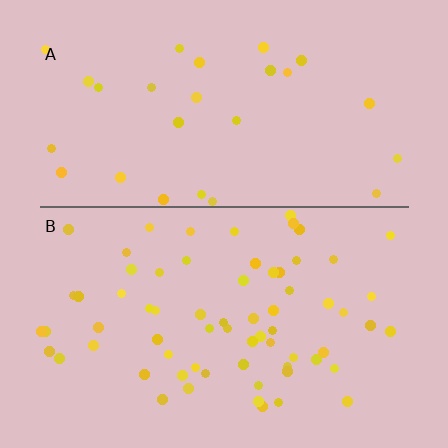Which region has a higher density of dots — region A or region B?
B (the bottom).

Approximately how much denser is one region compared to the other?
Approximately 2.4× — region B over region A.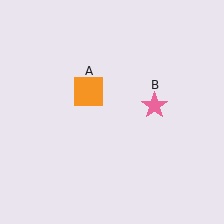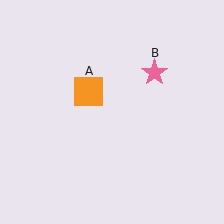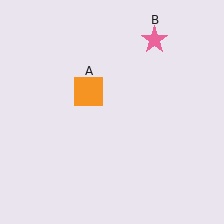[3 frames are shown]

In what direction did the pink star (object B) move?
The pink star (object B) moved up.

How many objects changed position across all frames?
1 object changed position: pink star (object B).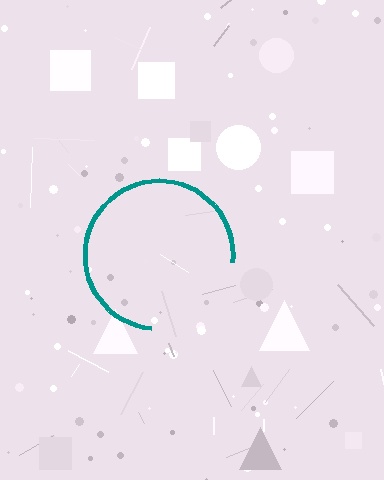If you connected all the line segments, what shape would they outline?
They would outline a circle.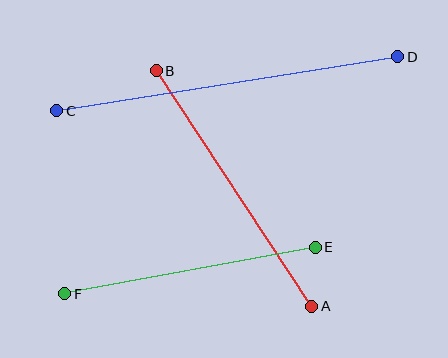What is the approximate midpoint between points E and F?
The midpoint is at approximately (190, 271) pixels.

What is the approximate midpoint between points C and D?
The midpoint is at approximately (227, 84) pixels.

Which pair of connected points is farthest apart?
Points C and D are farthest apart.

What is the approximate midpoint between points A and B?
The midpoint is at approximately (234, 189) pixels.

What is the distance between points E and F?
The distance is approximately 255 pixels.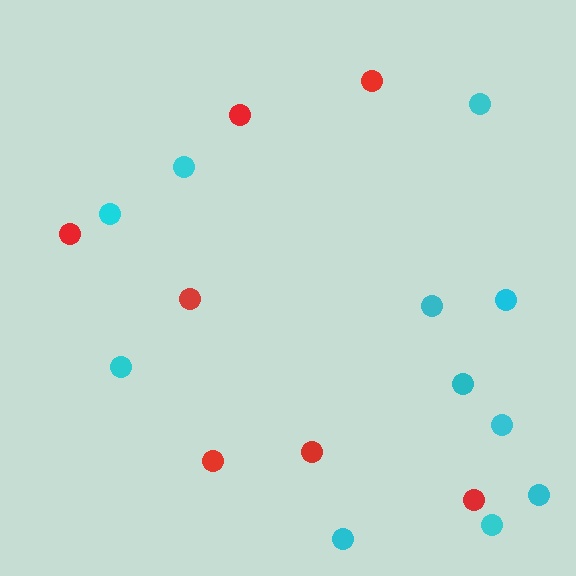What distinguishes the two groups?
There are 2 groups: one group of cyan circles (11) and one group of red circles (7).